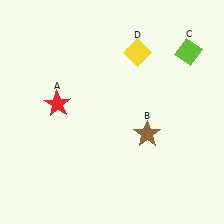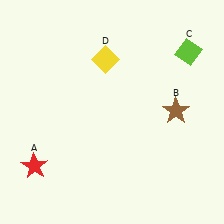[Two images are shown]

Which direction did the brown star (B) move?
The brown star (B) moved right.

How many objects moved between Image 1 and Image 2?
3 objects moved between the two images.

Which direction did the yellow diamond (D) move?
The yellow diamond (D) moved left.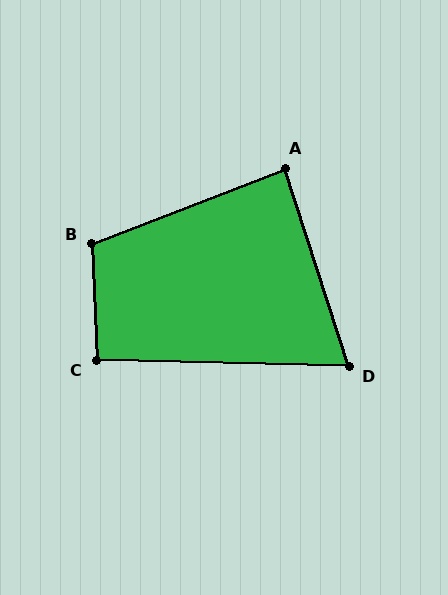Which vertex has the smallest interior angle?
D, at approximately 71 degrees.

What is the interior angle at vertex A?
Approximately 87 degrees (approximately right).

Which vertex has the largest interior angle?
B, at approximately 109 degrees.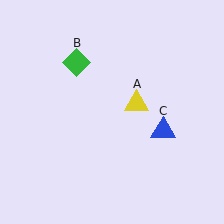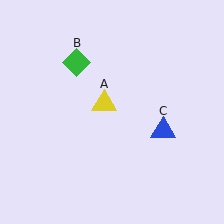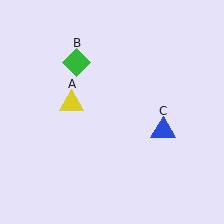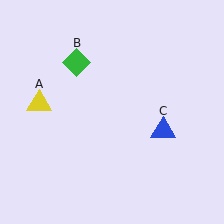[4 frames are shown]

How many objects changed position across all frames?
1 object changed position: yellow triangle (object A).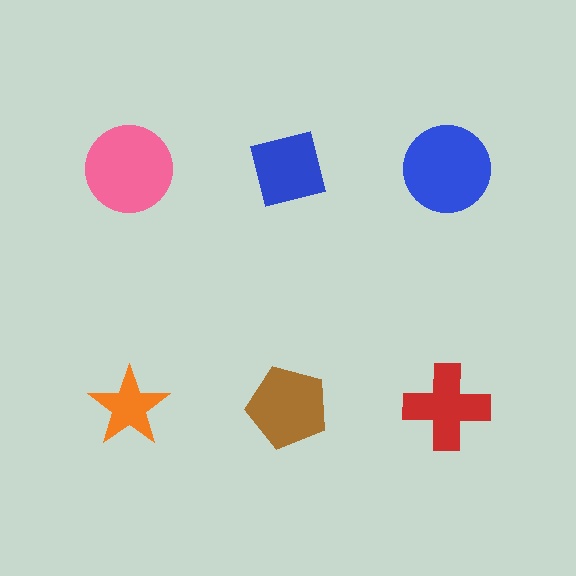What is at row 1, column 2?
A blue square.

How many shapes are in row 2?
3 shapes.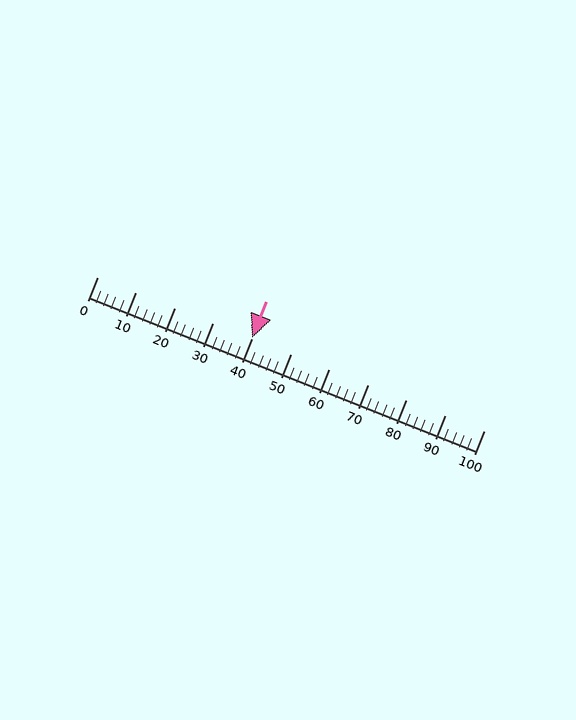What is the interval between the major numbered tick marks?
The major tick marks are spaced 10 units apart.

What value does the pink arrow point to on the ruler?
The pink arrow points to approximately 40.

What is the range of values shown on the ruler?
The ruler shows values from 0 to 100.